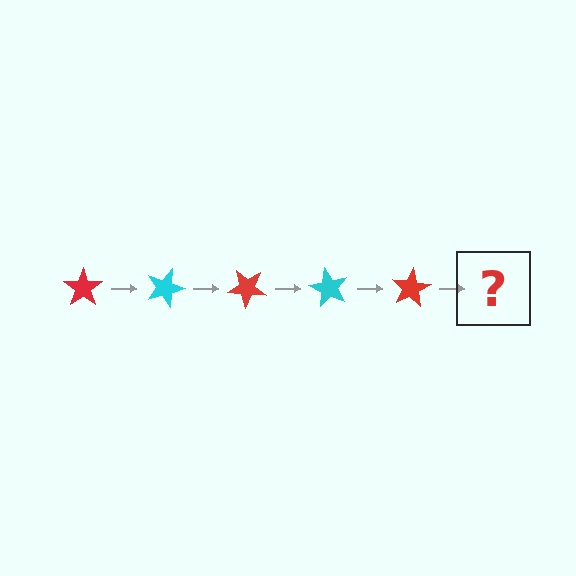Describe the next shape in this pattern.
It should be a cyan star, rotated 100 degrees from the start.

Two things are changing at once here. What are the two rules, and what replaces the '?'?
The two rules are that it rotates 20 degrees each step and the color cycles through red and cyan. The '?' should be a cyan star, rotated 100 degrees from the start.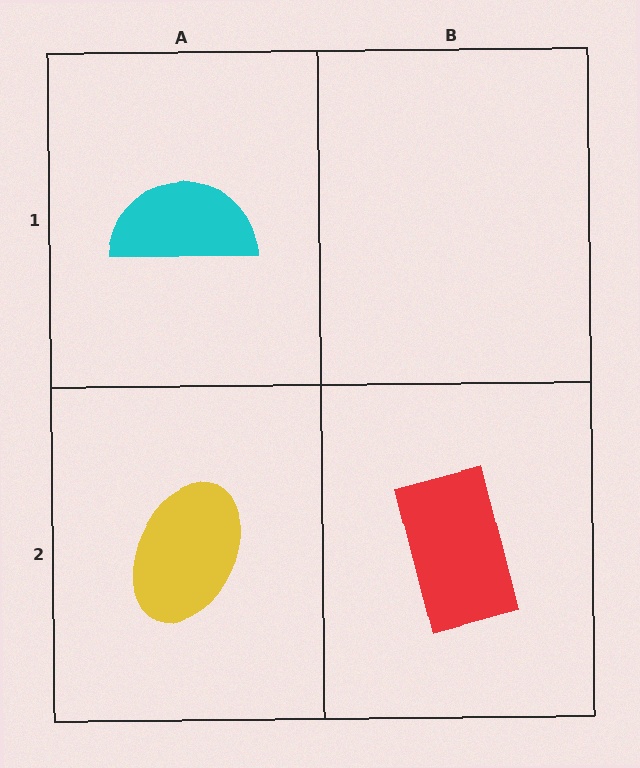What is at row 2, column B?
A red rectangle.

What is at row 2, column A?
A yellow ellipse.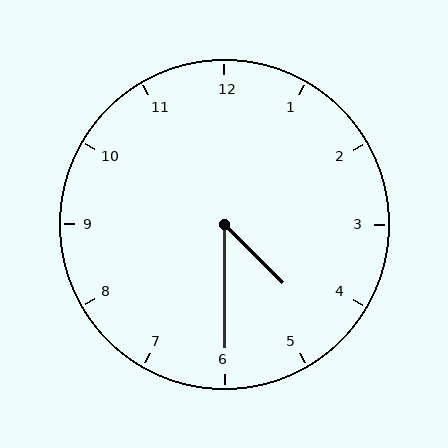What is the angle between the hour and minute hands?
Approximately 45 degrees.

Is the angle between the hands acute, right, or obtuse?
It is acute.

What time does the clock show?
4:30.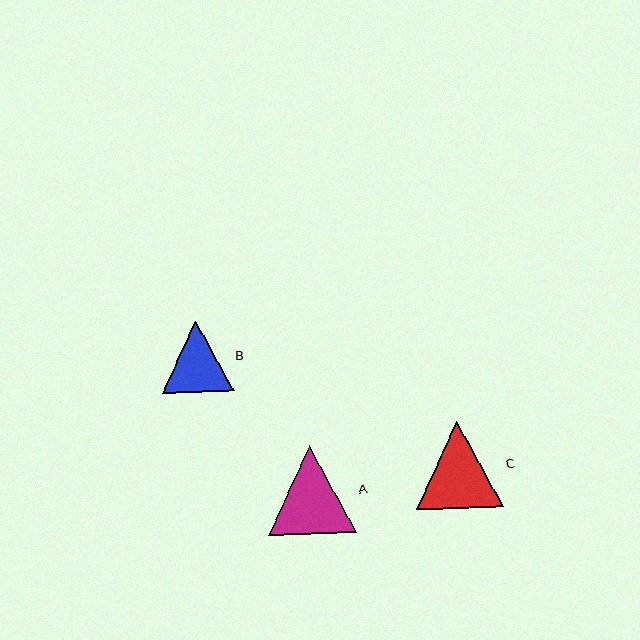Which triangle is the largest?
Triangle A is the largest with a size of approximately 88 pixels.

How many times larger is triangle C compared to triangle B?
Triangle C is approximately 1.2 times the size of triangle B.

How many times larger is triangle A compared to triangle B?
Triangle A is approximately 1.2 times the size of triangle B.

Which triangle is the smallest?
Triangle B is the smallest with a size of approximately 71 pixels.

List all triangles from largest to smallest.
From largest to smallest: A, C, B.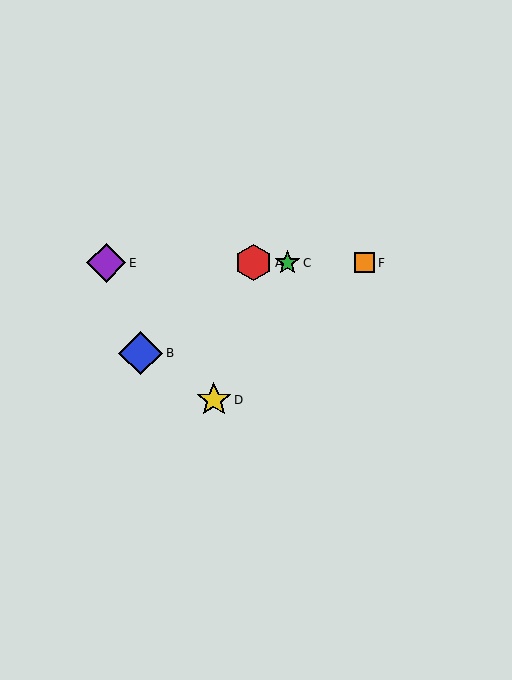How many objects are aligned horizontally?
4 objects (A, C, E, F) are aligned horizontally.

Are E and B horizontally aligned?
No, E is at y≈263 and B is at y≈353.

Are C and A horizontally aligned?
Yes, both are at y≈263.